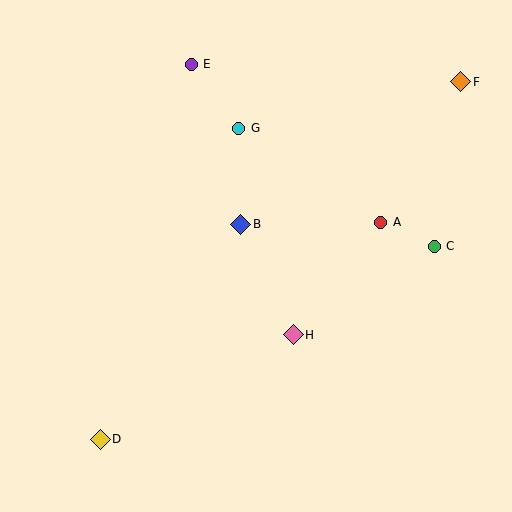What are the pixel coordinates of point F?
Point F is at (461, 82).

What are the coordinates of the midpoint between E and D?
The midpoint between E and D is at (146, 252).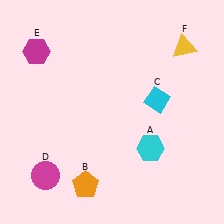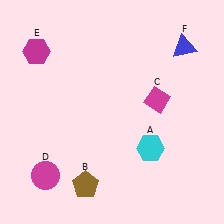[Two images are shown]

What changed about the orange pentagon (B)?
In Image 1, B is orange. In Image 2, it changed to brown.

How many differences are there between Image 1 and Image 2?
There are 3 differences between the two images.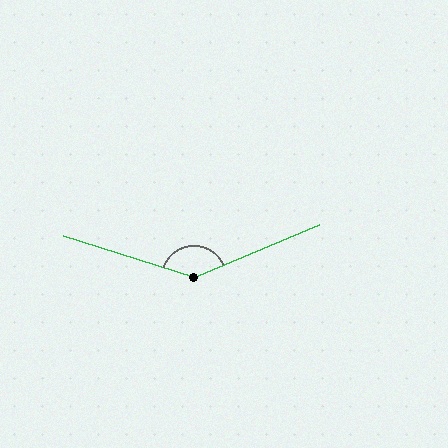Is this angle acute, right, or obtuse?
It is obtuse.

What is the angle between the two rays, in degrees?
Approximately 140 degrees.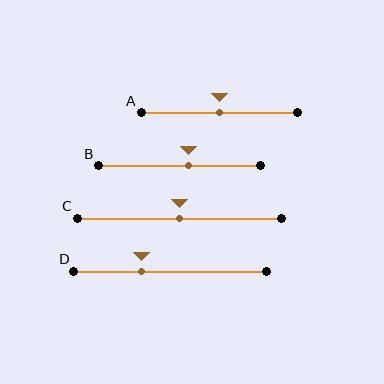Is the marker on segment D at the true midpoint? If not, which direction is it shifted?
No, the marker on segment D is shifted to the left by about 15% of the segment length.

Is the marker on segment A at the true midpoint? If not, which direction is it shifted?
Yes, the marker on segment A is at the true midpoint.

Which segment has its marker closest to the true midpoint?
Segment A has its marker closest to the true midpoint.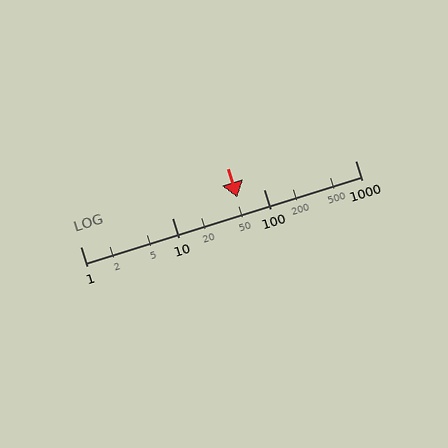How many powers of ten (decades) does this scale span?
The scale spans 3 decades, from 1 to 1000.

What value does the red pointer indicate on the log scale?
The pointer indicates approximately 52.